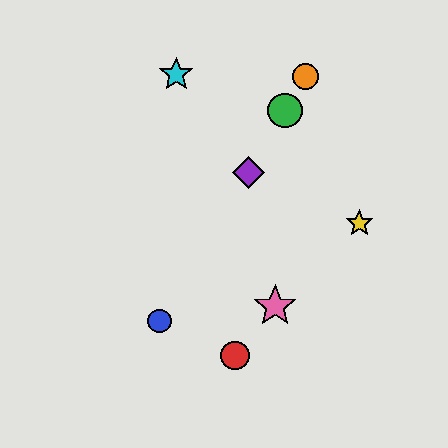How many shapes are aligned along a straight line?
4 shapes (the blue circle, the green circle, the purple diamond, the orange circle) are aligned along a straight line.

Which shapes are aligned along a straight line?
The blue circle, the green circle, the purple diamond, the orange circle are aligned along a straight line.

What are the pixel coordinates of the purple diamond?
The purple diamond is at (249, 172).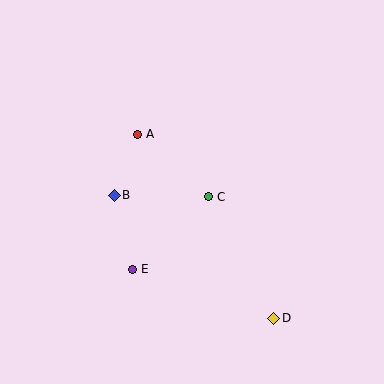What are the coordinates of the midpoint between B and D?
The midpoint between B and D is at (194, 257).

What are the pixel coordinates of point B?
Point B is at (114, 195).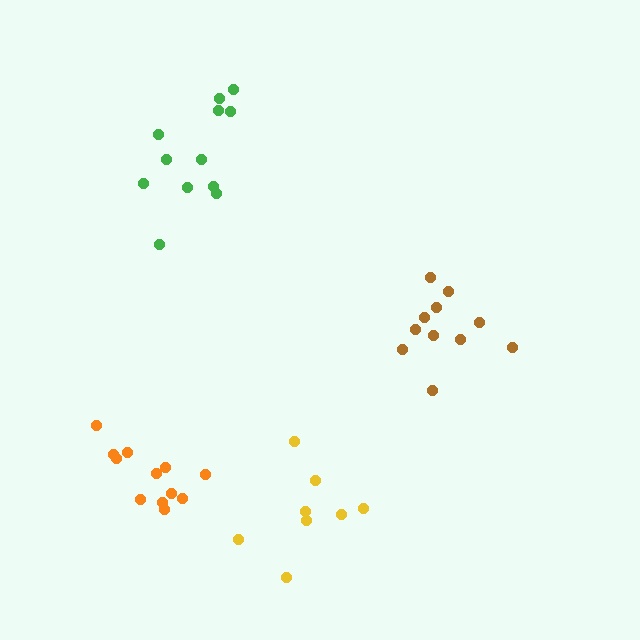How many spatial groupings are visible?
There are 4 spatial groupings.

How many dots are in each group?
Group 1: 8 dots, Group 2: 12 dots, Group 3: 11 dots, Group 4: 12 dots (43 total).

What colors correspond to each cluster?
The clusters are colored: yellow, orange, brown, green.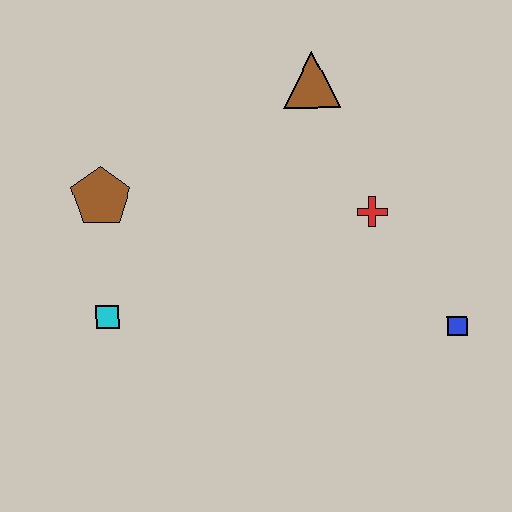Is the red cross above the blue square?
Yes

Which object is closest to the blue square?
The red cross is closest to the blue square.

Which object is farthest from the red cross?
The cyan square is farthest from the red cross.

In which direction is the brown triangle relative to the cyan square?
The brown triangle is above the cyan square.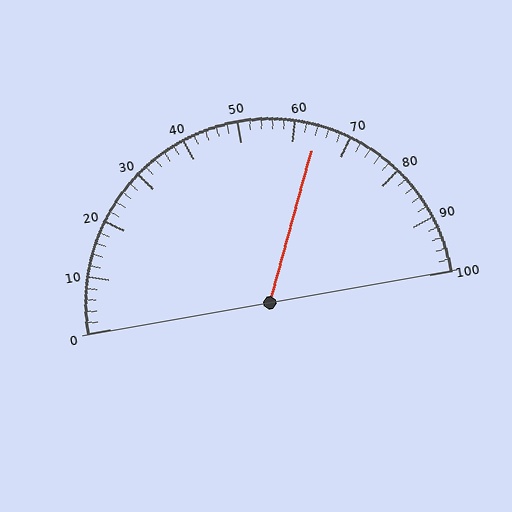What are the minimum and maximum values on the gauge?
The gauge ranges from 0 to 100.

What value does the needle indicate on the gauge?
The needle indicates approximately 64.